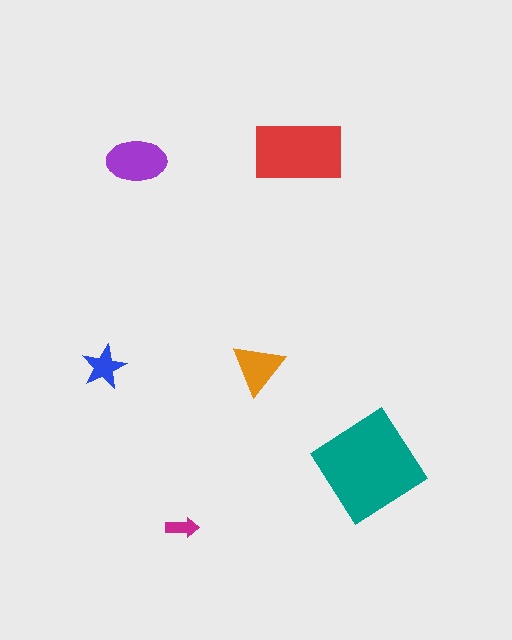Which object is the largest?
The teal diamond.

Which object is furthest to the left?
The blue star is leftmost.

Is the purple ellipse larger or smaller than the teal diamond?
Smaller.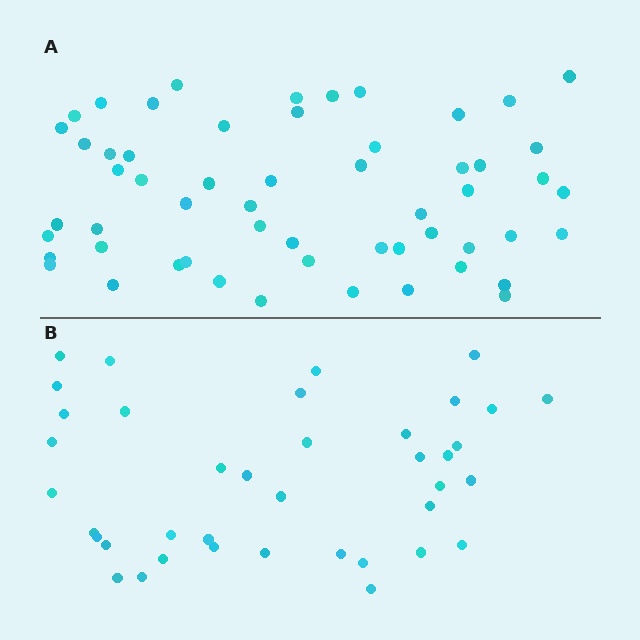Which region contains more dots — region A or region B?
Region A (the top region) has more dots.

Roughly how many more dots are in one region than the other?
Region A has approximately 15 more dots than region B.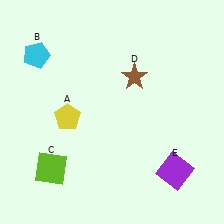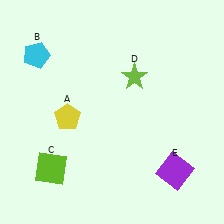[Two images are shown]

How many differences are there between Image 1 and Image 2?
There is 1 difference between the two images.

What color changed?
The star (D) changed from brown in Image 1 to lime in Image 2.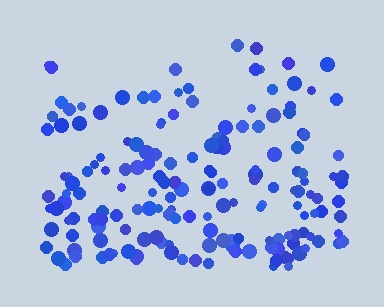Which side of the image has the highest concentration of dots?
The bottom.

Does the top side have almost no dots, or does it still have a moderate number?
Still a moderate number, just noticeably fewer than the bottom.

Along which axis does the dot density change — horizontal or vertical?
Vertical.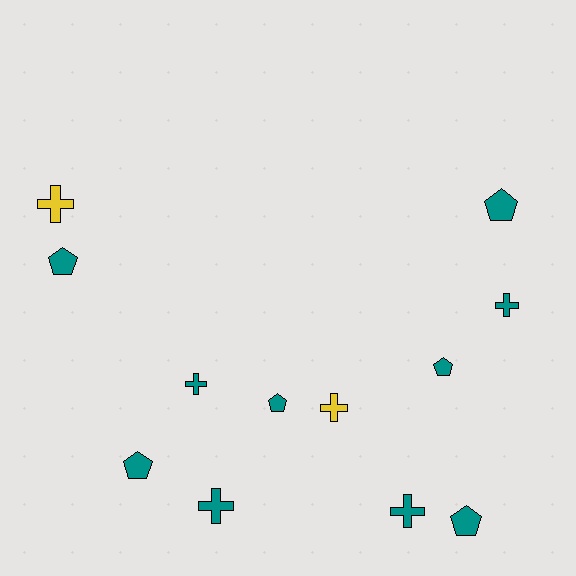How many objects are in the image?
There are 12 objects.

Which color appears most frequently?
Teal, with 10 objects.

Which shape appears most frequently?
Cross, with 6 objects.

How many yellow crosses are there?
There are 2 yellow crosses.